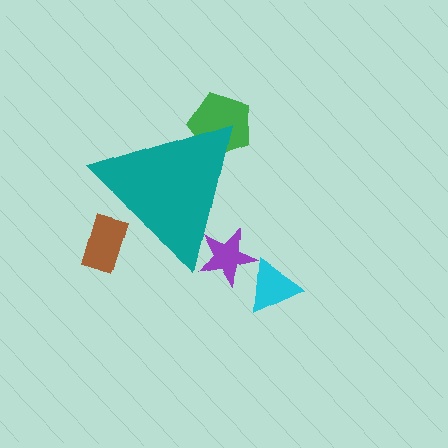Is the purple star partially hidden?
Yes, the purple star is partially hidden behind the teal triangle.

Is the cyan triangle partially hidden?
No, the cyan triangle is fully visible.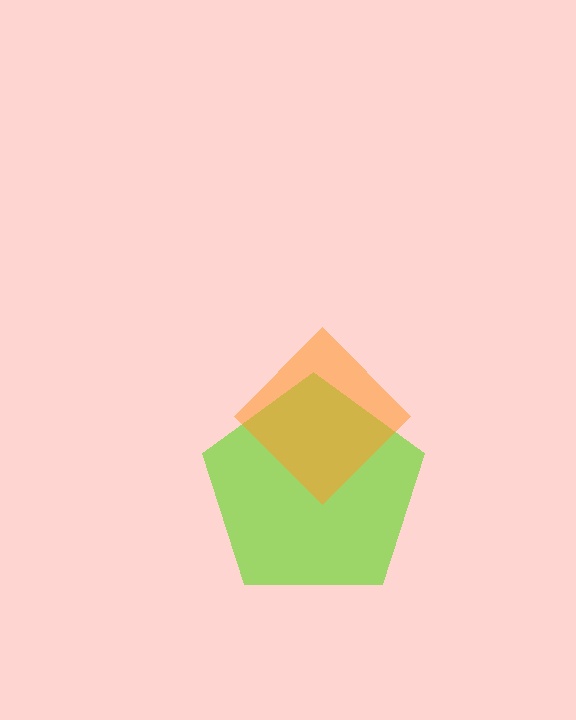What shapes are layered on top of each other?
The layered shapes are: a lime pentagon, an orange diamond.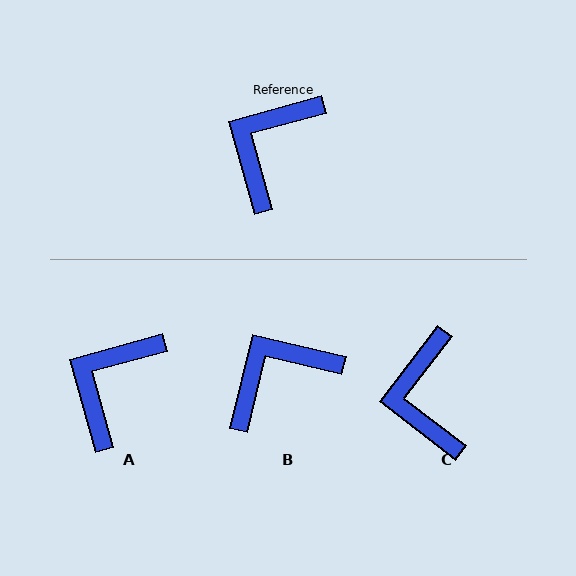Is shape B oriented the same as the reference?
No, it is off by about 29 degrees.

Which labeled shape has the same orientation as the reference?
A.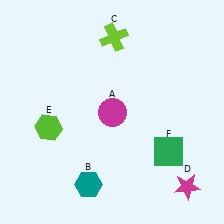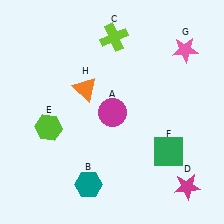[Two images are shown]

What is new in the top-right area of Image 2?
A pink star (G) was added in the top-right area of Image 2.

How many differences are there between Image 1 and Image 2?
There are 2 differences between the two images.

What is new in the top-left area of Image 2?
An orange triangle (H) was added in the top-left area of Image 2.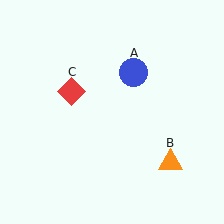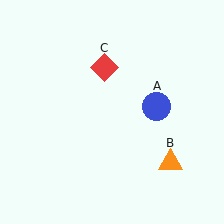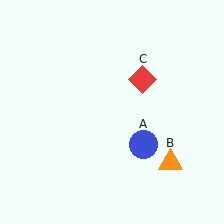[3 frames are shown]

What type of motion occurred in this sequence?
The blue circle (object A), red diamond (object C) rotated clockwise around the center of the scene.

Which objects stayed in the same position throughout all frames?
Orange triangle (object B) remained stationary.